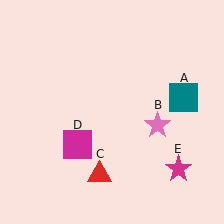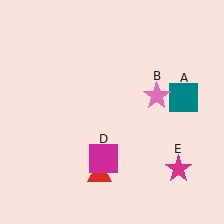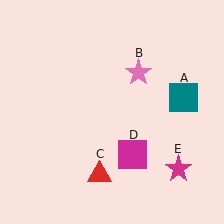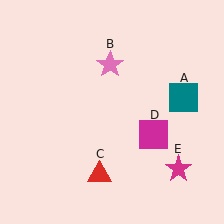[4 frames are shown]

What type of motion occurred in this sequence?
The pink star (object B), magenta square (object D) rotated counterclockwise around the center of the scene.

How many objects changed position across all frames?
2 objects changed position: pink star (object B), magenta square (object D).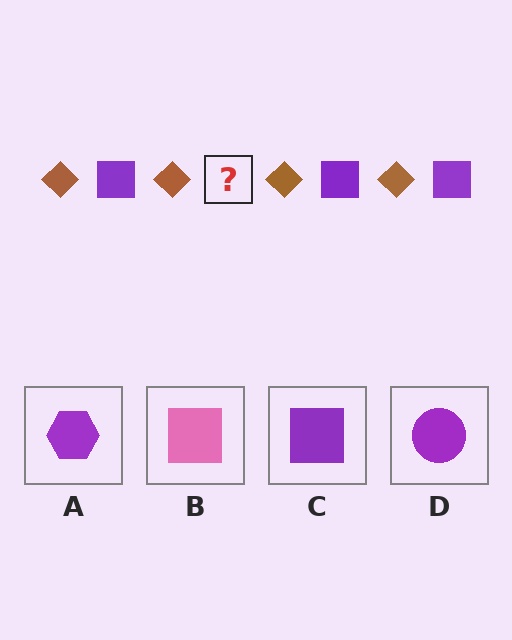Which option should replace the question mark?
Option C.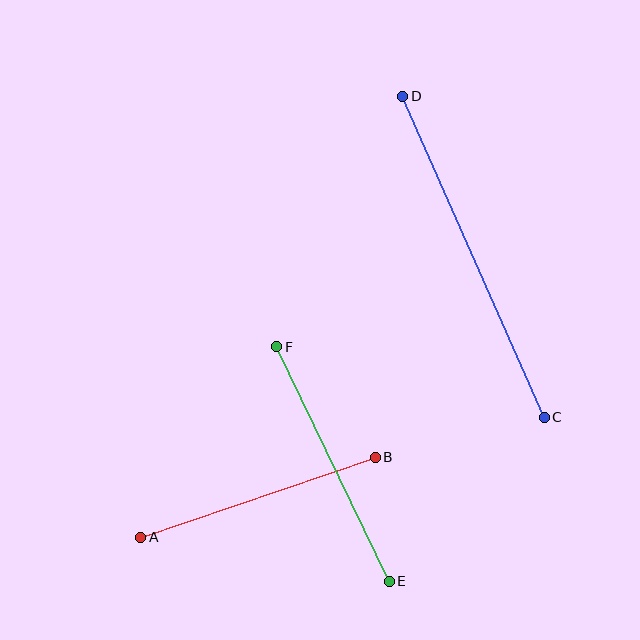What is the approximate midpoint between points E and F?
The midpoint is at approximately (333, 464) pixels.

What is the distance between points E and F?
The distance is approximately 260 pixels.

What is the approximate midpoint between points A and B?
The midpoint is at approximately (258, 497) pixels.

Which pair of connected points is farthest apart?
Points C and D are farthest apart.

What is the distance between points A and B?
The distance is approximately 248 pixels.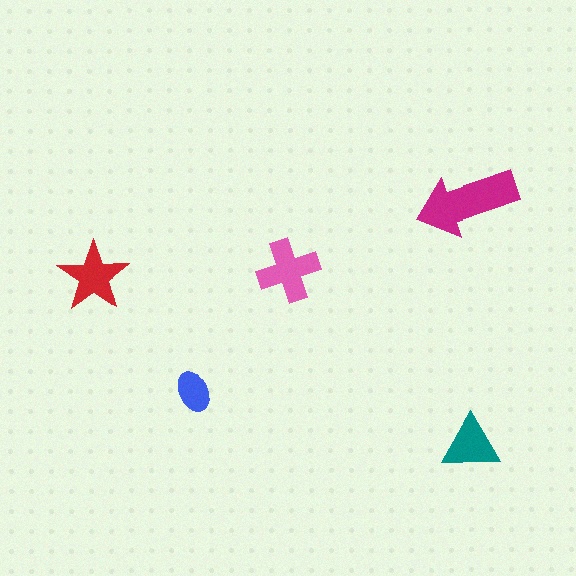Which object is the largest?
The magenta arrow.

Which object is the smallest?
The blue ellipse.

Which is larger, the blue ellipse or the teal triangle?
The teal triangle.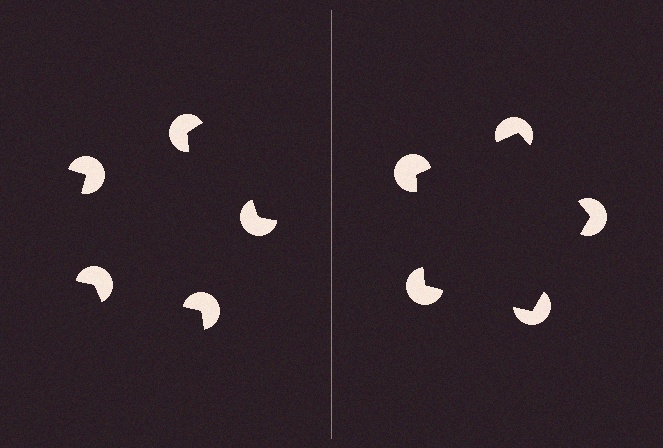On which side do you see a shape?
An illusory pentagon appears on the right side. On the left side the wedge cuts are rotated, so no coherent shape forms.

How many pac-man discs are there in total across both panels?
10 — 5 on each side.